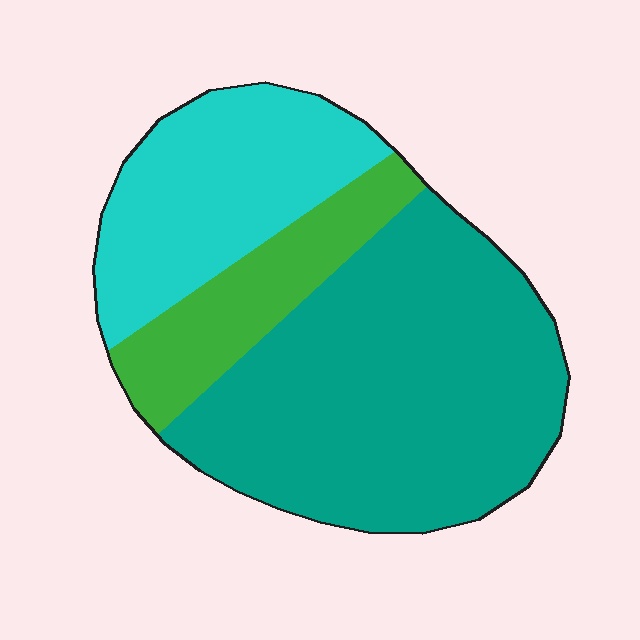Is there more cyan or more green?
Cyan.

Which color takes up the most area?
Teal, at roughly 55%.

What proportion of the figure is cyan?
Cyan takes up about one quarter (1/4) of the figure.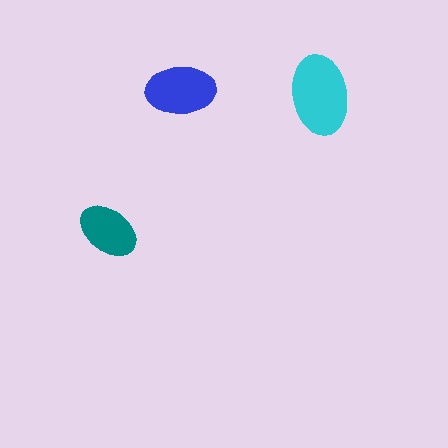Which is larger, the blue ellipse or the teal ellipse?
The blue one.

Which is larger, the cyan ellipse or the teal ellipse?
The cyan one.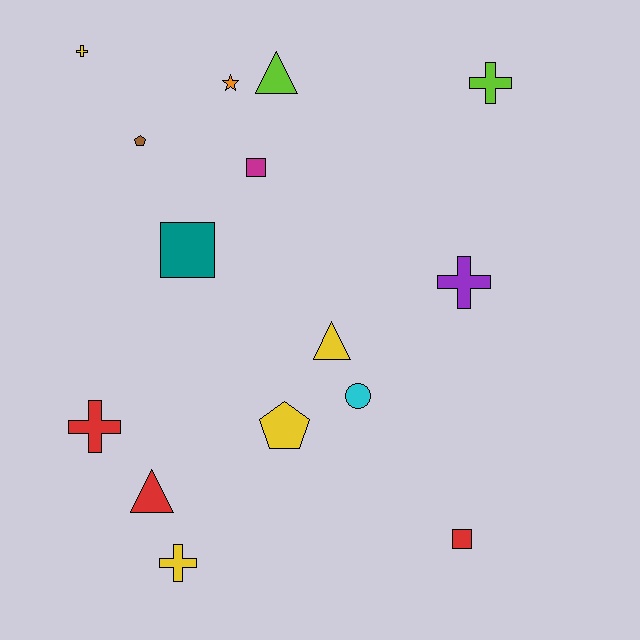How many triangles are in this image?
There are 3 triangles.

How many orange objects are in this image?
There is 1 orange object.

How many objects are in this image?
There are 15 objects.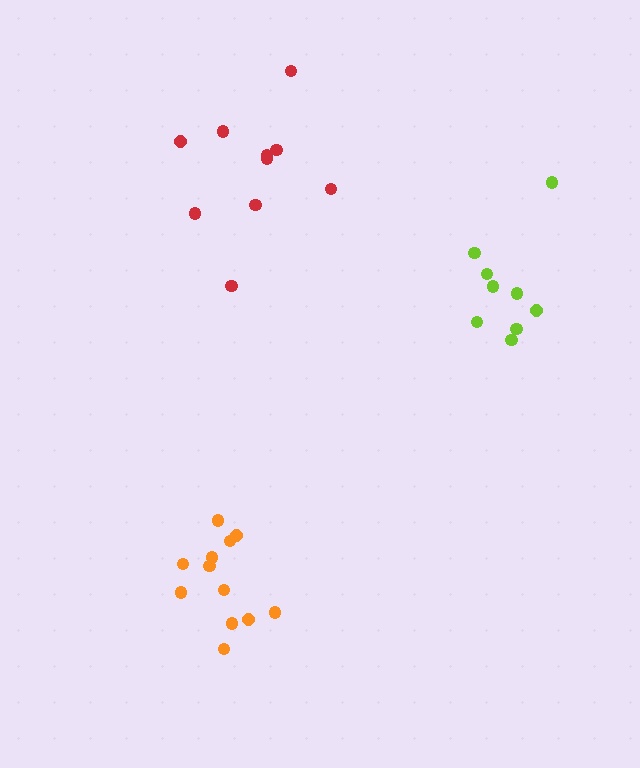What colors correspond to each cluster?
The clusters are colored: lime, red, orange.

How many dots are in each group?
Group 1: 9 dots, Group 2: 10 dots, Group 3: 12 dots (31 total).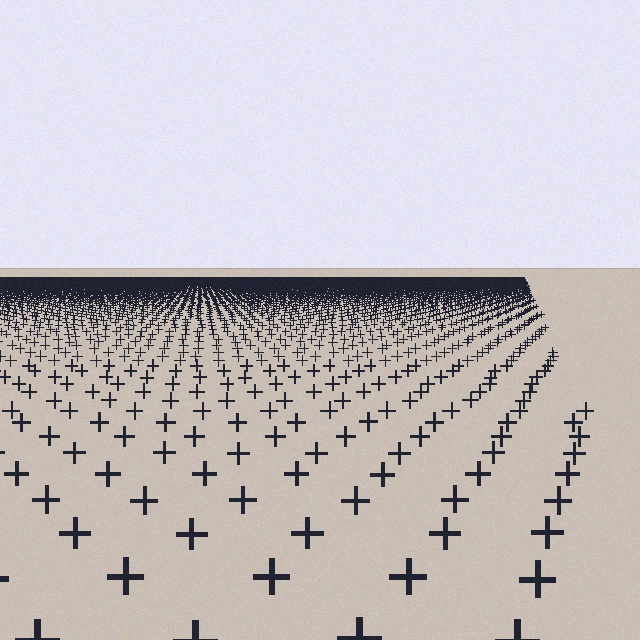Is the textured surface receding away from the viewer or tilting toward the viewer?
The surface is receding away from the viewer. Texture elements get smaller and denser toward the top.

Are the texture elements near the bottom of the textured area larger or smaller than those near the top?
Larger. Near the bottom, elements are closer to the viewer and appear at a bigger on-screen size.